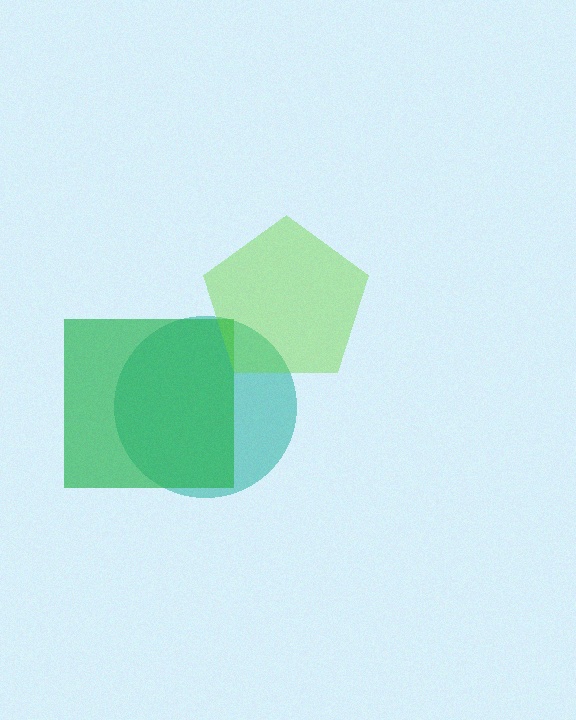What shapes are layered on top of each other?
The layered shapes are: a teal circle, a green square, a lime pentagon.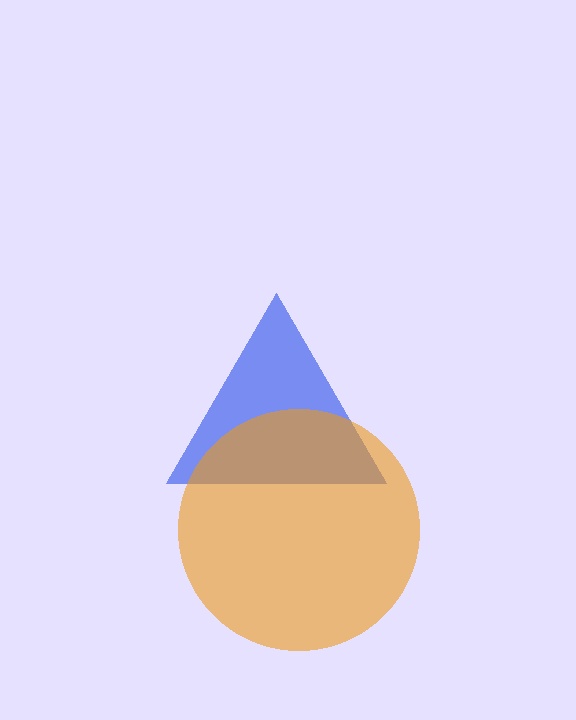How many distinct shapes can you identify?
There are 2 distinct shapes: a blue triangle, an orange circle.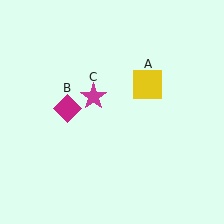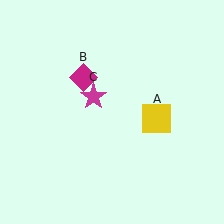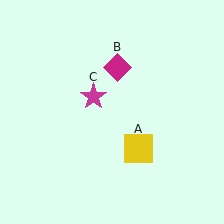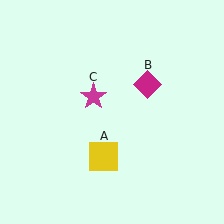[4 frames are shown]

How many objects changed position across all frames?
2 objects changed position: yellow square (object A), magenta diamond (object B).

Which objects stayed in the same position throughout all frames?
Magenta star (object C) remained stationary.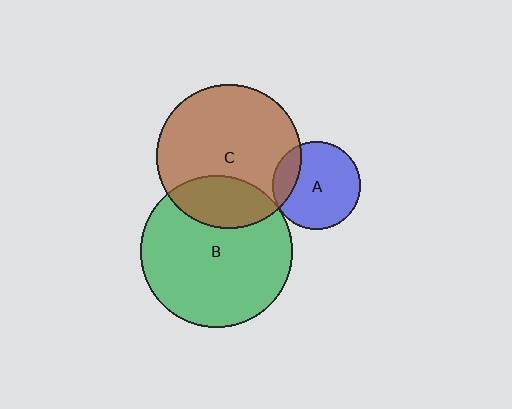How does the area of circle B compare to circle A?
Approximately 3.0 times.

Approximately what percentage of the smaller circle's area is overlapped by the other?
Approximately 25%.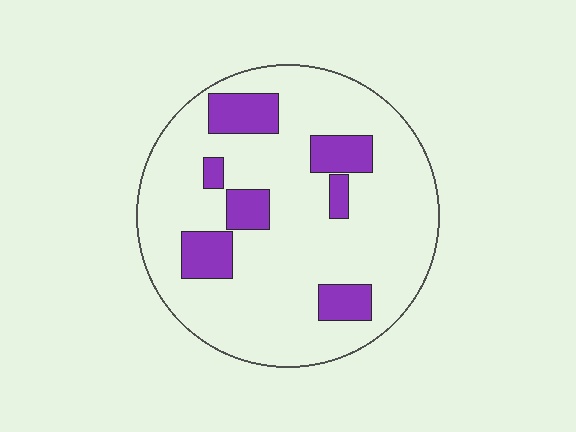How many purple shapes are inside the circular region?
7.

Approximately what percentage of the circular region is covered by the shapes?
Approximately 20%.